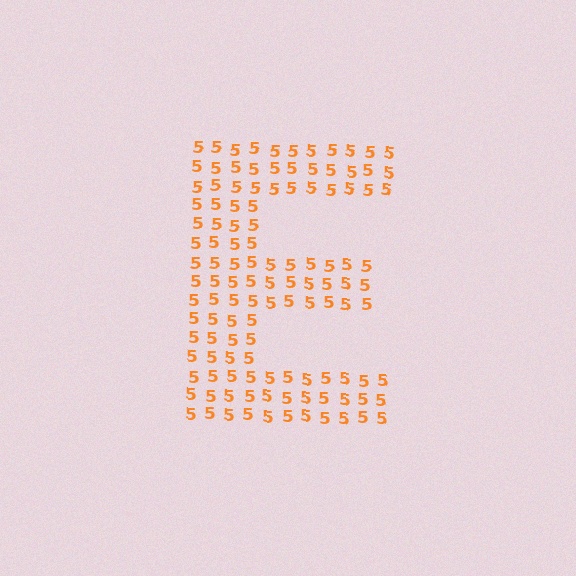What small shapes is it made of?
It is made of small digit 5's.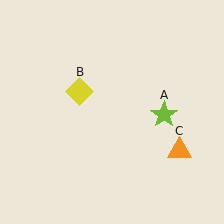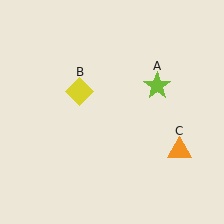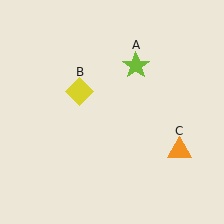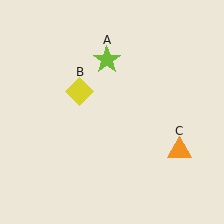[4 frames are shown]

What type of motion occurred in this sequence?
The lime star (object A) rotated counterclockwise around the center of the scene.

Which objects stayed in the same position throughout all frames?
Yellow diamond (object B) and orange triangle (object C) remained stationary.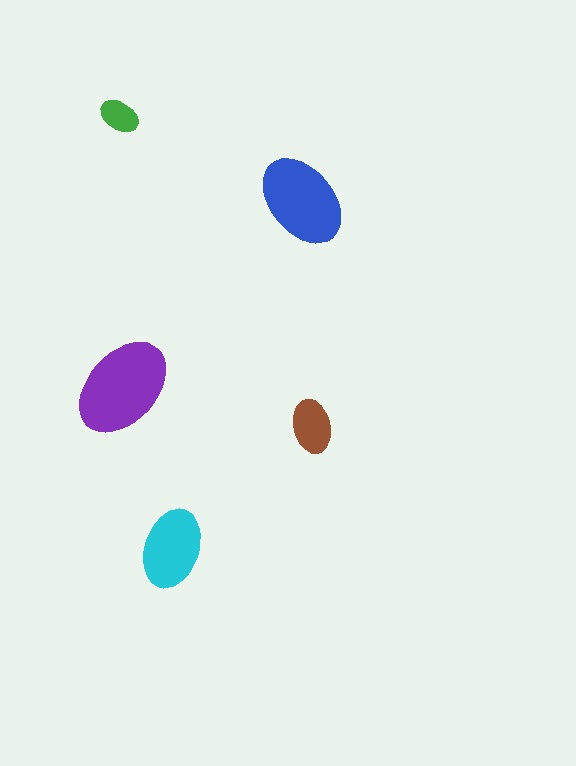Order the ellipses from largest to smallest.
the purple one, the blue one, the cyan one, the brown one, the green one.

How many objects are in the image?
There are 5 objects in the image.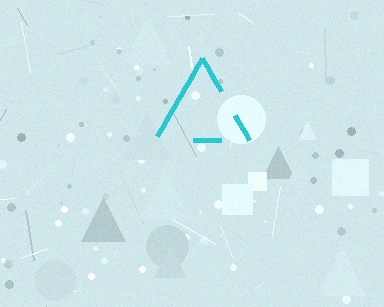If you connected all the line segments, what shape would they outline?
They would outline a triangle.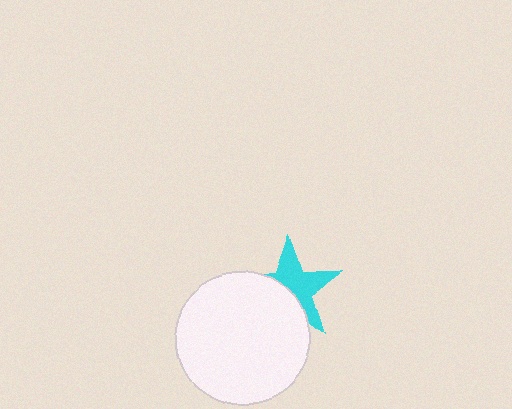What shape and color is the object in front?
The object in front is a white circle.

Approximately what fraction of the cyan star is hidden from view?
Roughly 45% of the cyan star is hidden behind the white circle.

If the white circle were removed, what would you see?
You would see the complete cyan star.